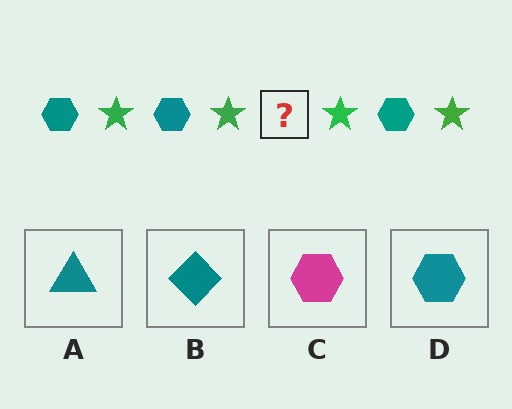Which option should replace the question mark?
Option D.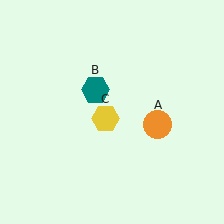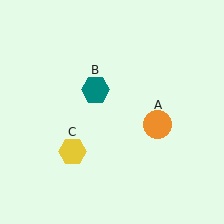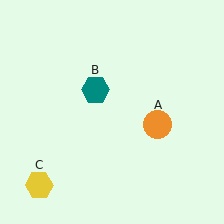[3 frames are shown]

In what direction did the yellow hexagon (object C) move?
The yellow hexagon (object C) moved down and to the left.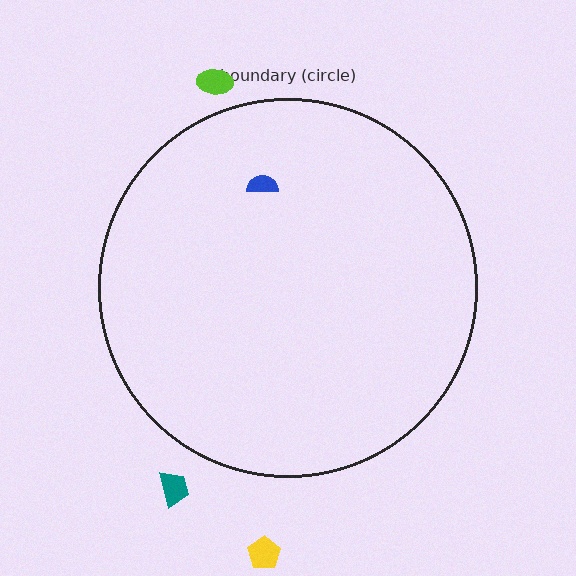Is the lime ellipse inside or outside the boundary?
Outside.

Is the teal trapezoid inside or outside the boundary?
Outside.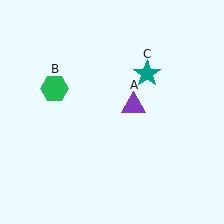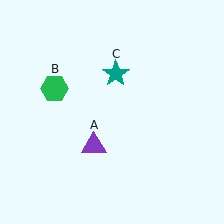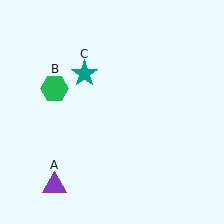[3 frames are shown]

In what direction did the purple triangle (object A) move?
The purple triangle (object A) moved down and to the left.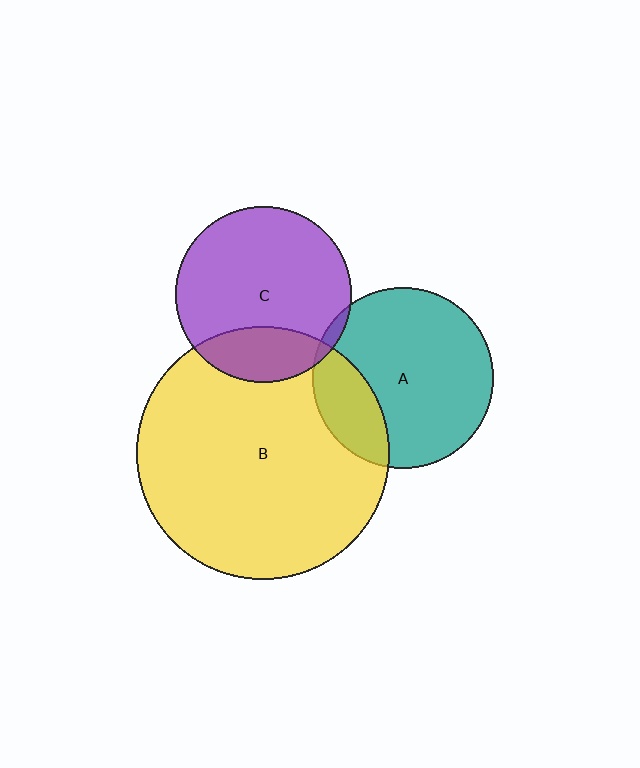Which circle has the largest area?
Circle B (yellow).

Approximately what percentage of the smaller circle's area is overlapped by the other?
Approximately 25%.